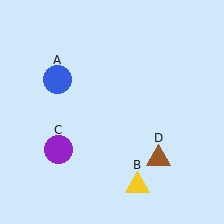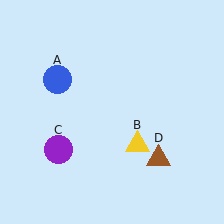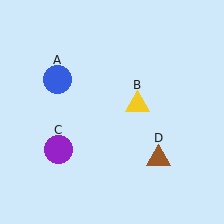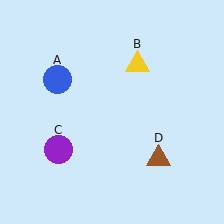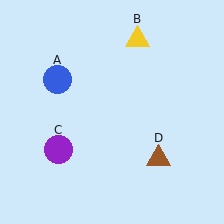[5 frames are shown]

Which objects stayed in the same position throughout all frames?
Blue circle (object A) and purple circle (object C) and brown triangle (object D) remained stationary.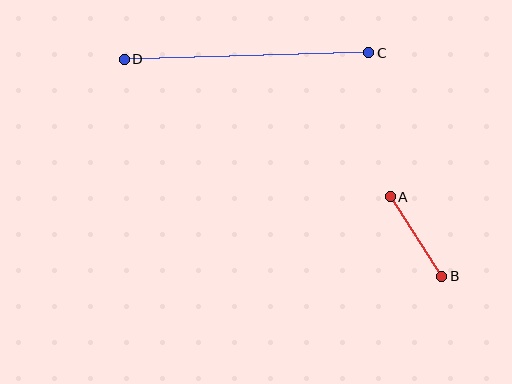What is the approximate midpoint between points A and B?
The midpoint is at approximately (416, 236) pixels.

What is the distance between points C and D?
The distance is approximately 245 pixels.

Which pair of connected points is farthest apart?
Points C and D are farthest apart.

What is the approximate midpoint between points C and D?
The midpoint is at approximately (246, 56) pixels.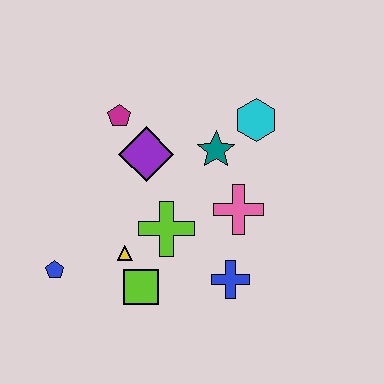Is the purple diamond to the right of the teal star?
No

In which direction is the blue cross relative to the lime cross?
The blue cross is to the right of the lime cross.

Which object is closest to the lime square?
The yellow triangle is closest to the lime square.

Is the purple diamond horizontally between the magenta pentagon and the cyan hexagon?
Yes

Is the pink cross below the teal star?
Yes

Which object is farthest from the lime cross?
The cyan hexagon is farthest from the lime cross.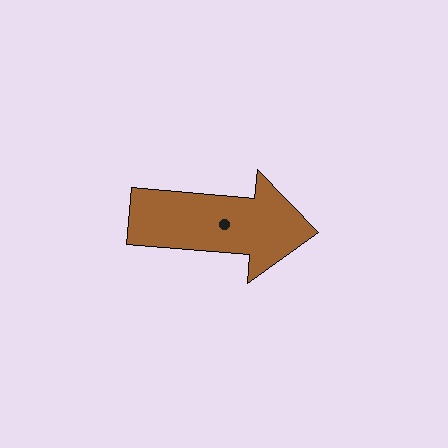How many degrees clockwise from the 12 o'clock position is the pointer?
Approximately 95 degrees.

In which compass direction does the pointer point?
East.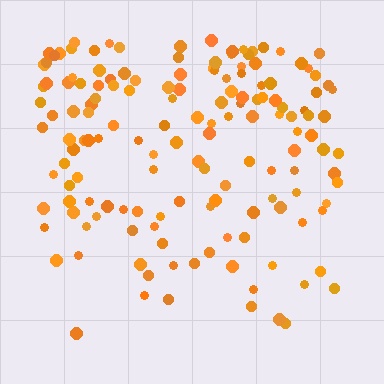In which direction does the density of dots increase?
From bottom to top, with the top side densest.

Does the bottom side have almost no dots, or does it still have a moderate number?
Still a moderate number, just noticeably fewer than the top.